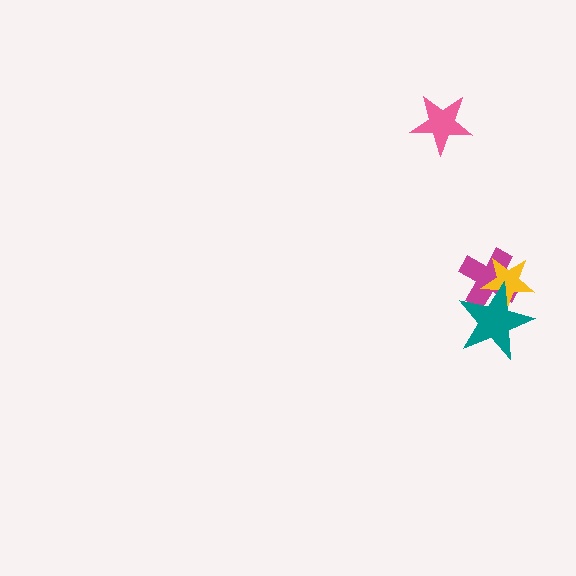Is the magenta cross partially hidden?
Yes, it is partially covered by another shape.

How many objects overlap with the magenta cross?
2 objects overlap with the magenta cross.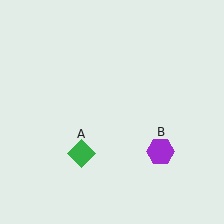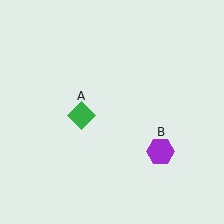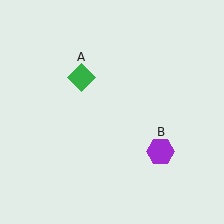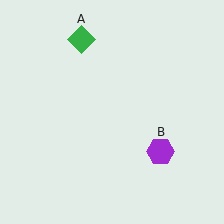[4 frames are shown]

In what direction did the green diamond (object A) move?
The green diamond (object A) moved up.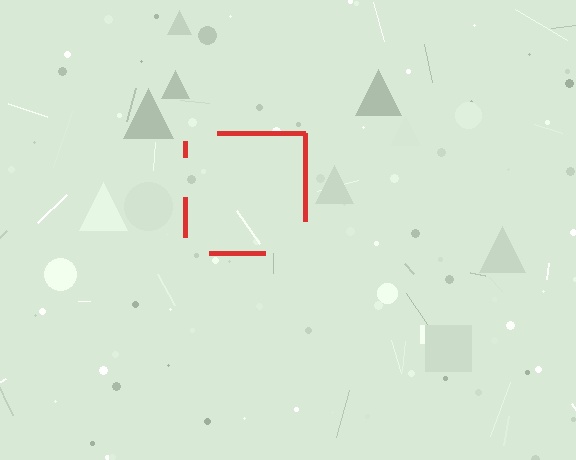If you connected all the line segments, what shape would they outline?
They would outline a square.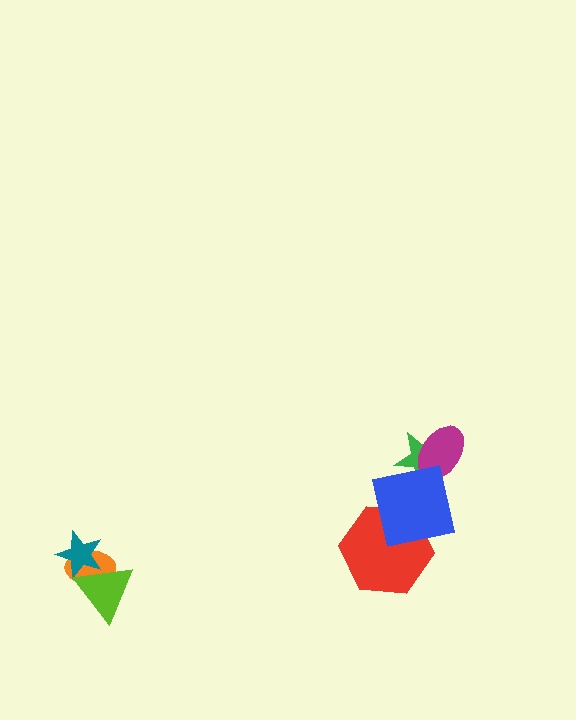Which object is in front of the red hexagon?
The blue square is in front of the red hexagon.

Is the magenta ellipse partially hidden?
Yes, it is partially covered by another shape.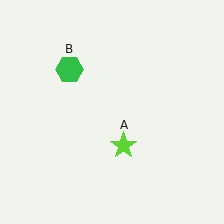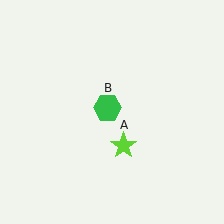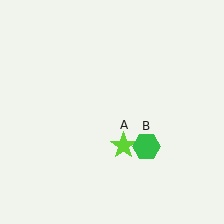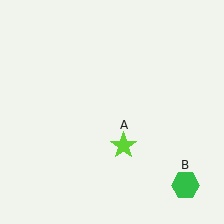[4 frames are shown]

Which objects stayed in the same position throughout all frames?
Lime star (object A) remained stationary.